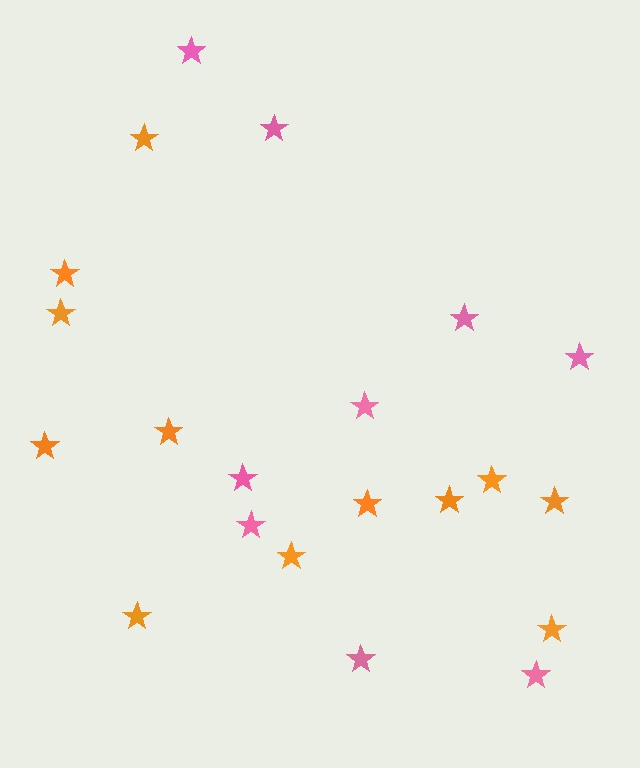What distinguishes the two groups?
There are 2 groups: one group of orange stars (12) and one group of pink stars (9).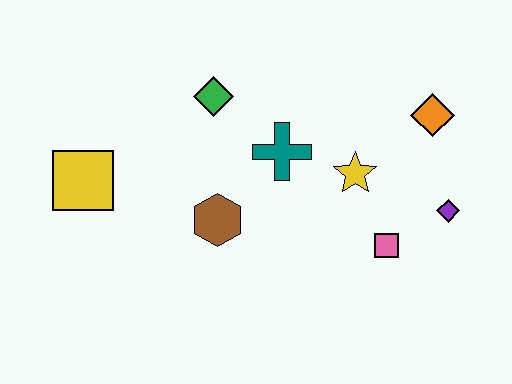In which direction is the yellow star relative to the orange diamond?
The yellow star is to the left of the orange diamond.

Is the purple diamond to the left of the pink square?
No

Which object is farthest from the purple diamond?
The yellow square is farthest from the purple diamond.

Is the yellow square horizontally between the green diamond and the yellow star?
No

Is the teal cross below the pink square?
No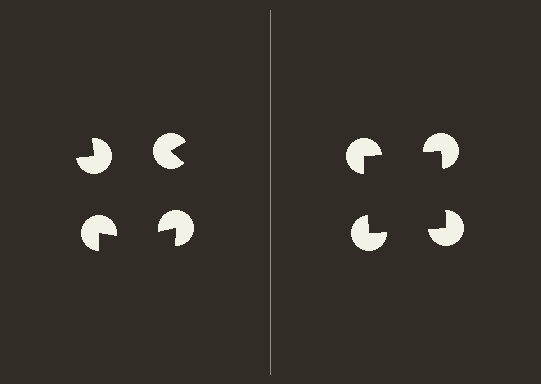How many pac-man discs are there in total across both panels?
8 — 4 on each side.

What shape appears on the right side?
An illusory square.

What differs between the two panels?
The pac-man discs are positioned identically on both sides; only the wedge orientations differ. On the right they align to a square; on the left they are misaligned.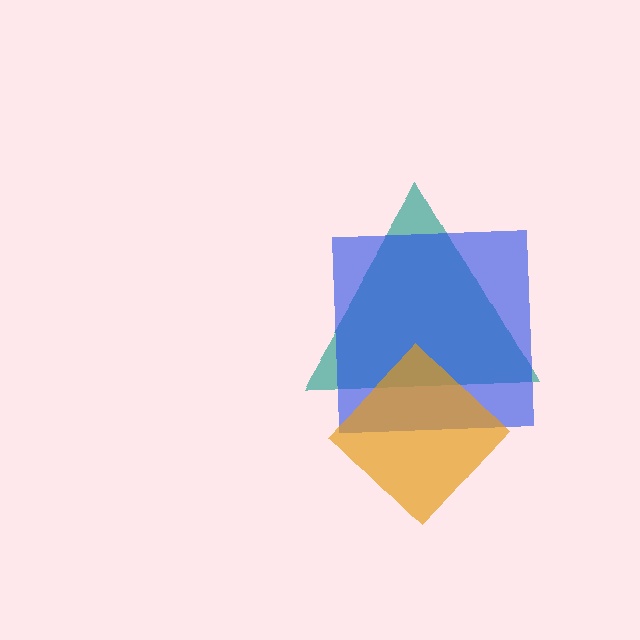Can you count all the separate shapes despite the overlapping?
Yes, there are 3 separate shapes.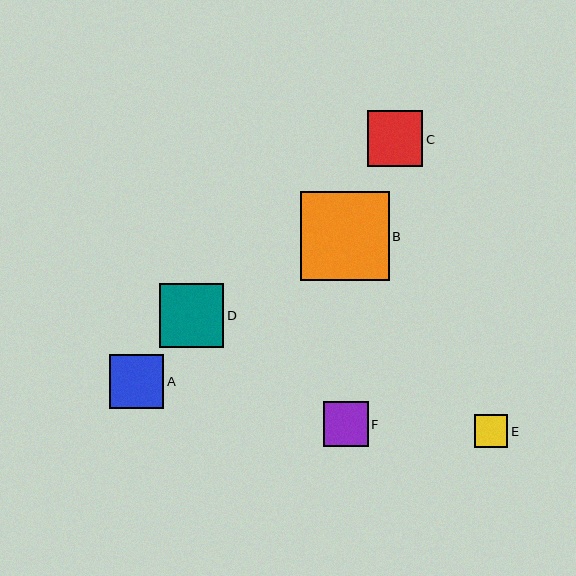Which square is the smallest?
Square E is the smallest with a size of approximately 33 pixels.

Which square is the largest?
Square B is the largest with a size of approximately 89 pixels.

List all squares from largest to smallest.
From largest to smallest: B, D, C, A, F, E.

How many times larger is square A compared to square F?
Square A is approximately 1.2 times the size of square F.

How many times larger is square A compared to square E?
Square A is approximately 1.6 times the size of square E.